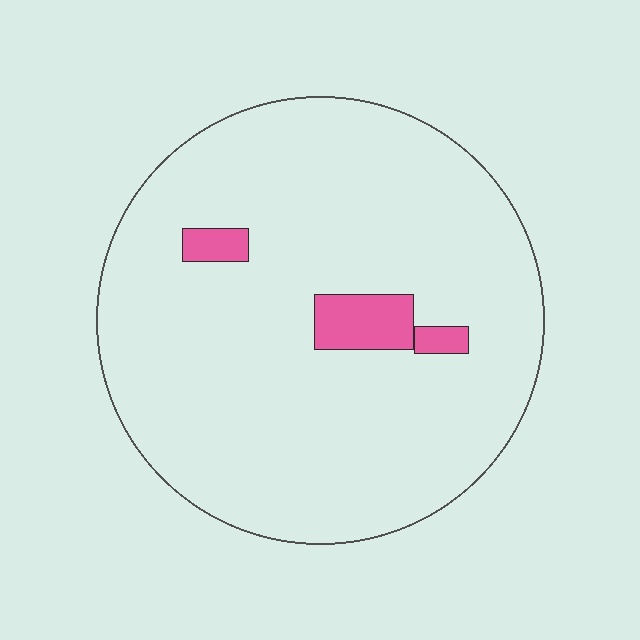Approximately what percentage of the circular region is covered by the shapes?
Approximately 5%.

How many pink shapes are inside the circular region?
3.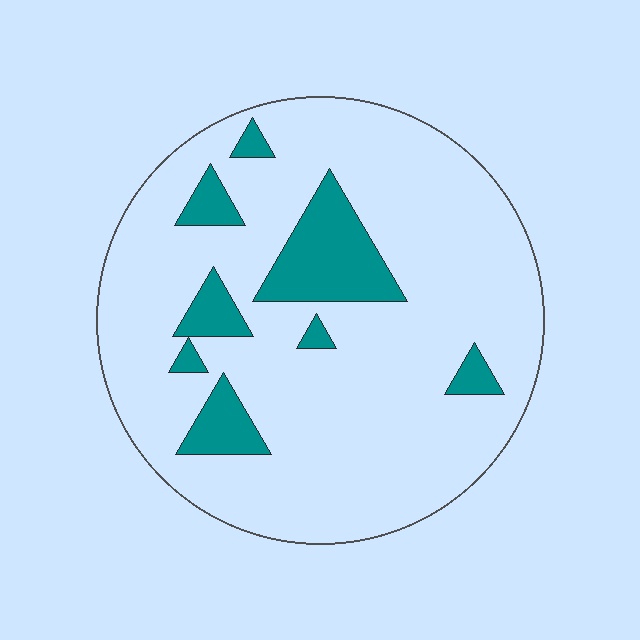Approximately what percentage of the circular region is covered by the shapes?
Approximately 15%.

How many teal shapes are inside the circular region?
8.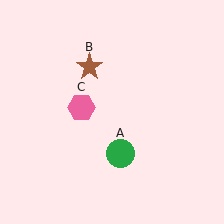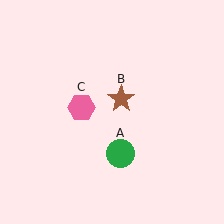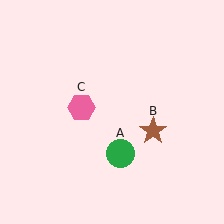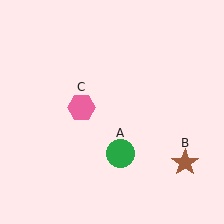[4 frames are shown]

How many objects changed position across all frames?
1 object changed position: brown star (object B).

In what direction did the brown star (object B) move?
The brown star (object B) moved down and to the right.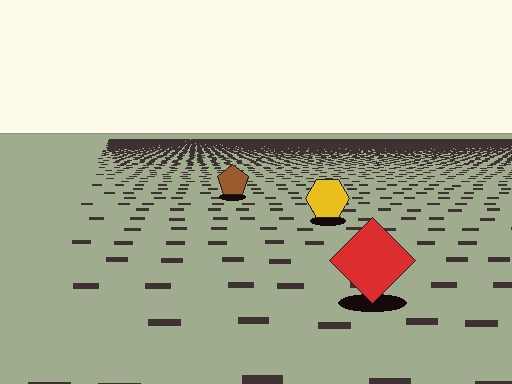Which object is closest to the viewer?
The red diamond is closest. The texture marks near it are larger and more spread out.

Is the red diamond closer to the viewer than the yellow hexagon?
Yes. The red diamond is closer — you can tell from the texture gradient: the ground texture is coarser near it.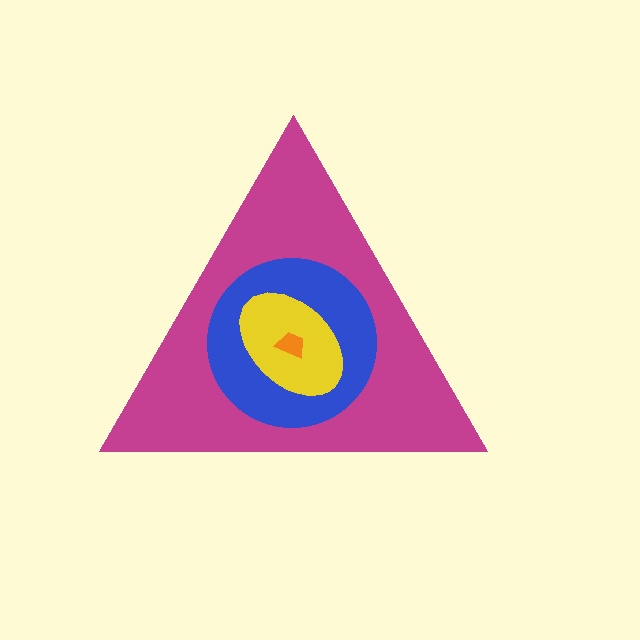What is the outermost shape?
The magenta triangle.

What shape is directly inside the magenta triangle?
The blue circle.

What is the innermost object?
The orange trapezoid.